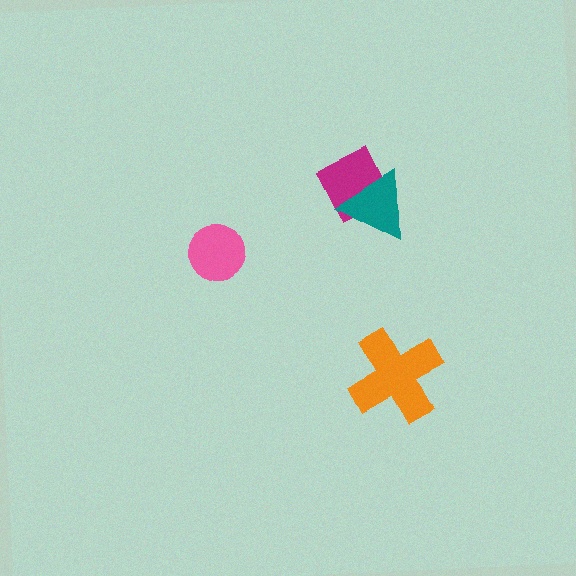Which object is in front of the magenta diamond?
The teal triangle is in front of the magenta diamond.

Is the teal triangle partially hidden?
No, no other shape covers it.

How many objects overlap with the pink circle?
0 objects overlap with the pink circle.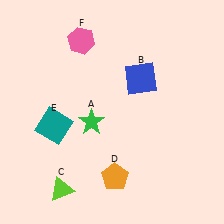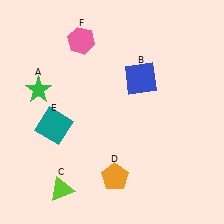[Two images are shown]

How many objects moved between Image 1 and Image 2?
1 object moved between the two images.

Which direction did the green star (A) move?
The green star (A) moved left.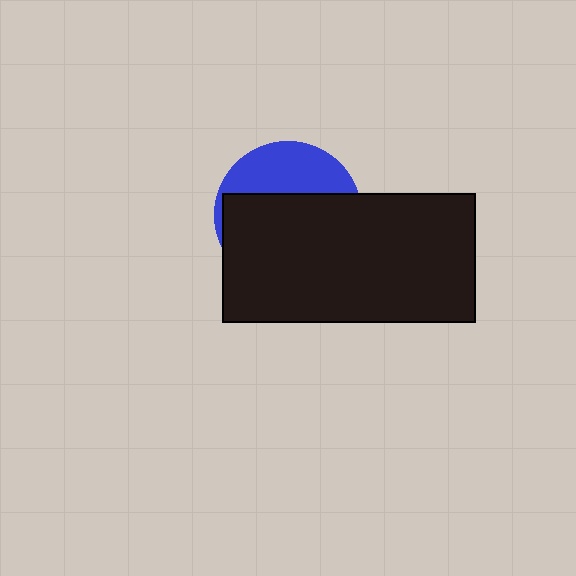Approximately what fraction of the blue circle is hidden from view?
Roughly 67% of the blue circle is hidden behind the black rectangle.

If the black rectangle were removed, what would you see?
You would see the complete blue circle.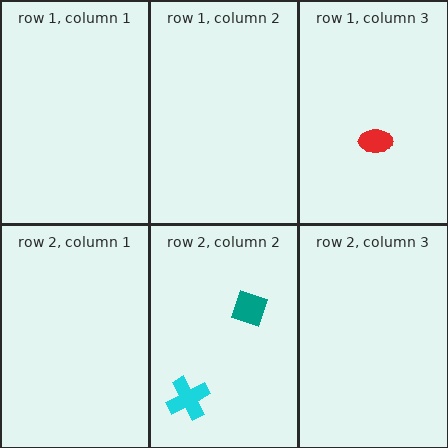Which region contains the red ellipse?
The row 1, column 3 region.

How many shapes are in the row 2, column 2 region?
2.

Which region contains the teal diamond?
The row 2, column 2 region.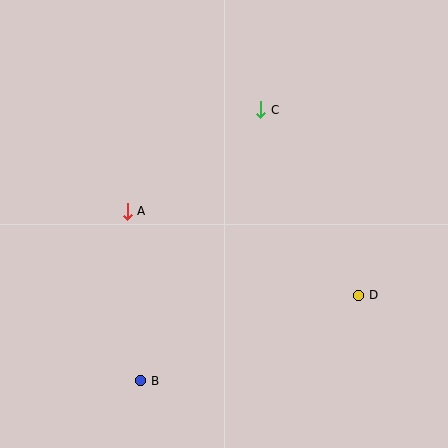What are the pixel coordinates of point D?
Point D is at (359, 295).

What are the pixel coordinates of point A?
Point A is at (127, 211).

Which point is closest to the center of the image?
Point A at (127, 211) is closest to the center.